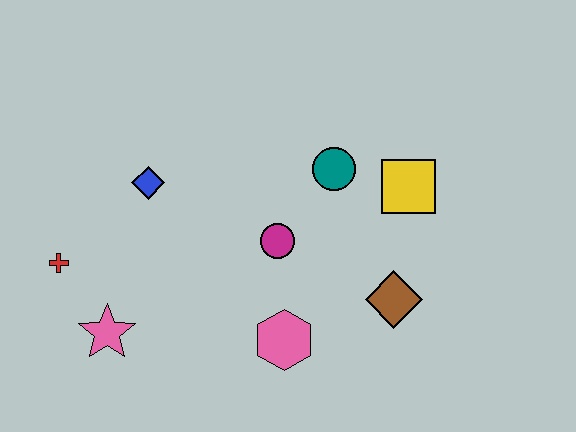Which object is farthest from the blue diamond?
The brown diamond is farthest from the blue diamond.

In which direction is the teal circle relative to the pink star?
The teal circle is to the right of the pink star.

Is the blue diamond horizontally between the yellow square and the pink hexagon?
No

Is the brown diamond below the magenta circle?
Yes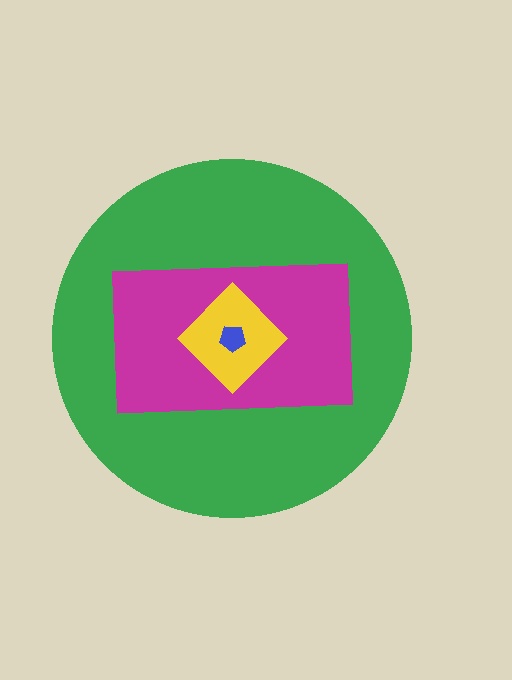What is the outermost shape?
The green circle.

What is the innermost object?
The blue pentagon.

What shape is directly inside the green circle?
The magenta rectangle.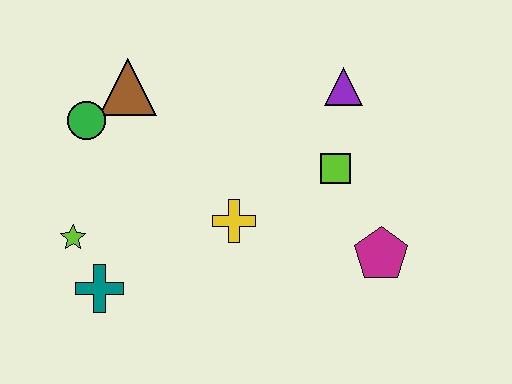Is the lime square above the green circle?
No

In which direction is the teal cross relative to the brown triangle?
The teal cross is below the brown triangle.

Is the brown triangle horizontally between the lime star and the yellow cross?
Yes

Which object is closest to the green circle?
The brown triangle is closest to the green circle.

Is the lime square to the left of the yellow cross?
No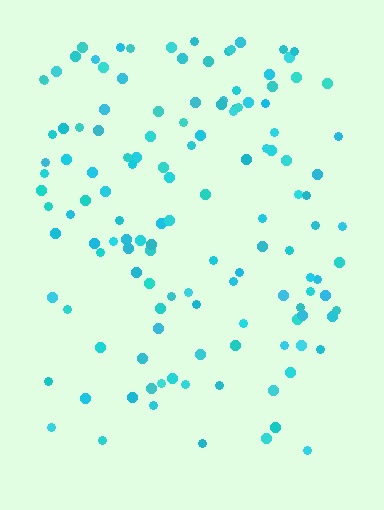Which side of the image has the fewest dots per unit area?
The bottom.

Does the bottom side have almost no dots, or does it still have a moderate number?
Still a moderate number, just noticeably fewer than the top.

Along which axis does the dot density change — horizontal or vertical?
Vertical.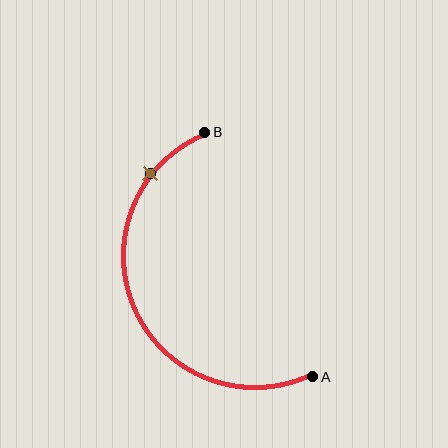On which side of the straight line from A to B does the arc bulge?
The arc bulges to the left of the straight line connecting A and B.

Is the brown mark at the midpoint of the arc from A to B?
No. The brown mark lies on the arc but is closer to endpoint B. The arc midpoint would be at the point on the curve equidistant along the arc from both A and B.